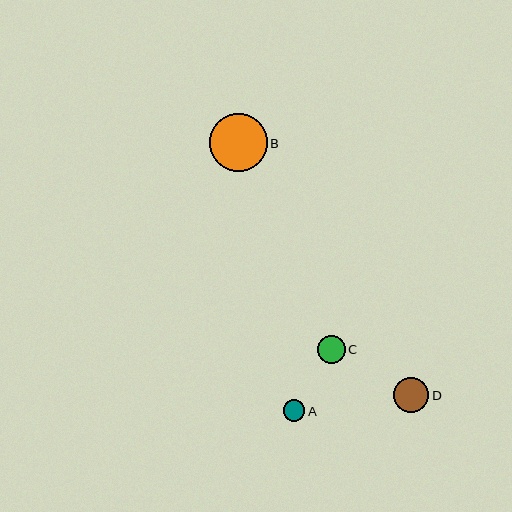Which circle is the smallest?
Circle A is the smallest with a size of approximately 21 pixels.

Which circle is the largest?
Circle B is the largest with a size of approximately 58 pixels.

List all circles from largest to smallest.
From largest to smallest: B, D, C, A.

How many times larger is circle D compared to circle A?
Circle D is approximately 1.7 times the size of circle A.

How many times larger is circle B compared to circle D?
Circle B is approximately 1.6 times the size of circle D.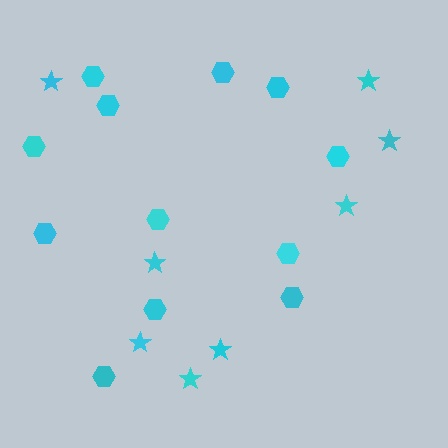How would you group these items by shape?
There are 2 groups: one group of hexagons (12) and one group of stars (8).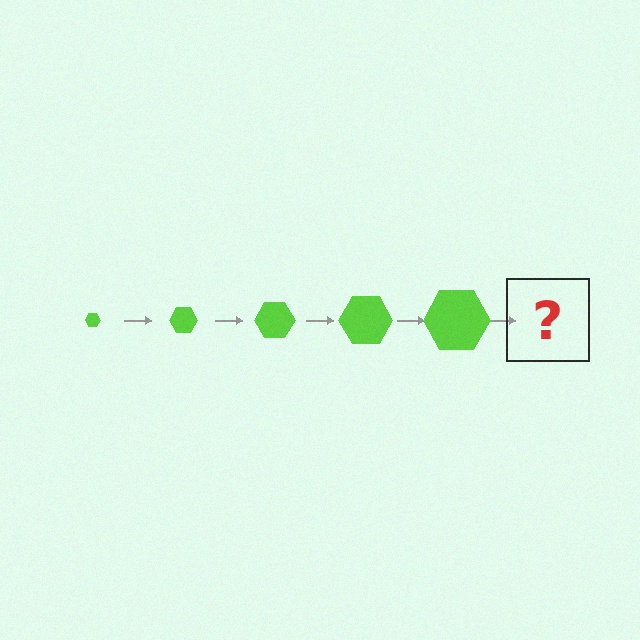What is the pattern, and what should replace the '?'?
The pattern is that the hexagon gets progressively larger each step. The '?' should be a lime hexagon, larger than the previous one.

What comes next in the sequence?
The next element should be a lime hexagon, larger than the previous one.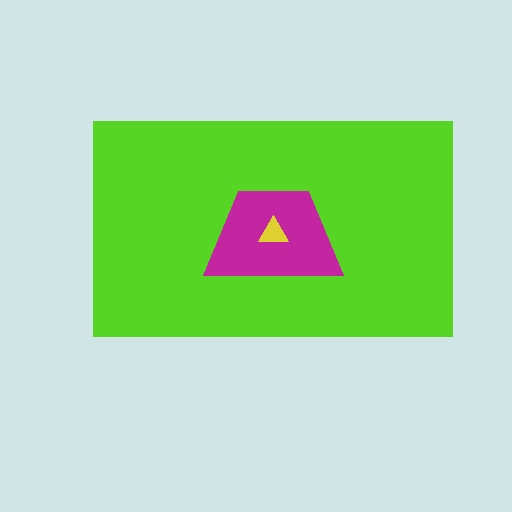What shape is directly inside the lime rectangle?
The magenta trapezoid.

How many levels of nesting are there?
3.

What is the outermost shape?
The lime rectangle.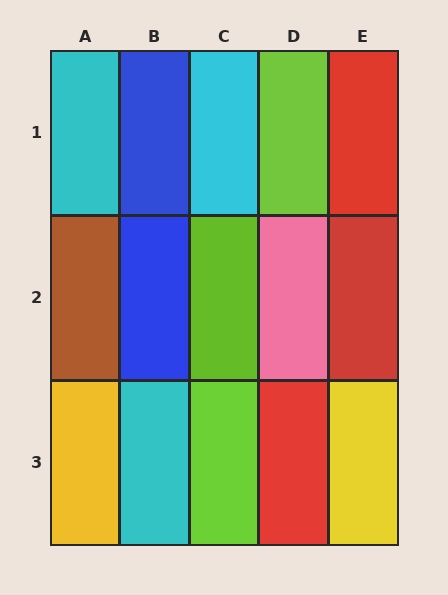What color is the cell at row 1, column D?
Lime.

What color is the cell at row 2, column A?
Brown.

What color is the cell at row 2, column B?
Blue.